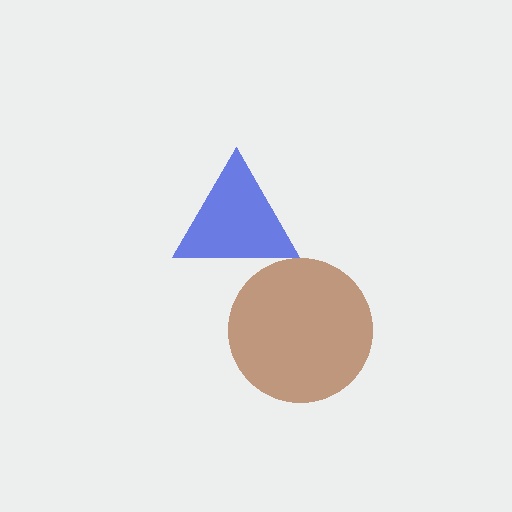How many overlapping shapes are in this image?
There are 2 overlapping shapes in the image.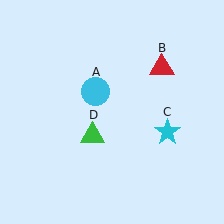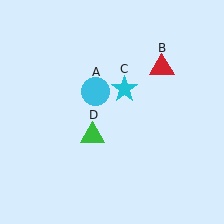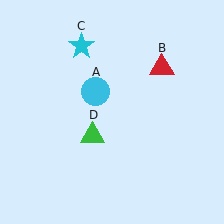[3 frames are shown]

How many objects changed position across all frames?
1 object changed position: cyan star (object C).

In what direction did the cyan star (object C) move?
The cyan star (object C) moved up and to the left.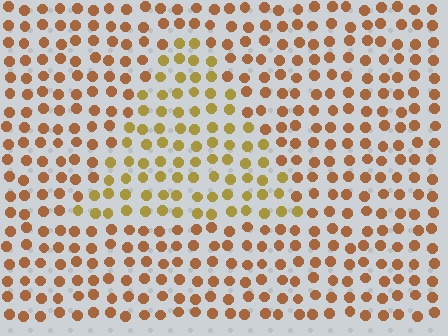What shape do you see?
I see a triangle.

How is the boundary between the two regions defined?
The boundary is defined purely by a slight shift in hue (about 28 degrees). Spacing, size, and orientation are identical on both sides.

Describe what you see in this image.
The image is filled with small brown elements in a uniform arrangement. A triangle-shaped region is visible where the elements are tinted to a slightly different hue, forming a subtle color boundary.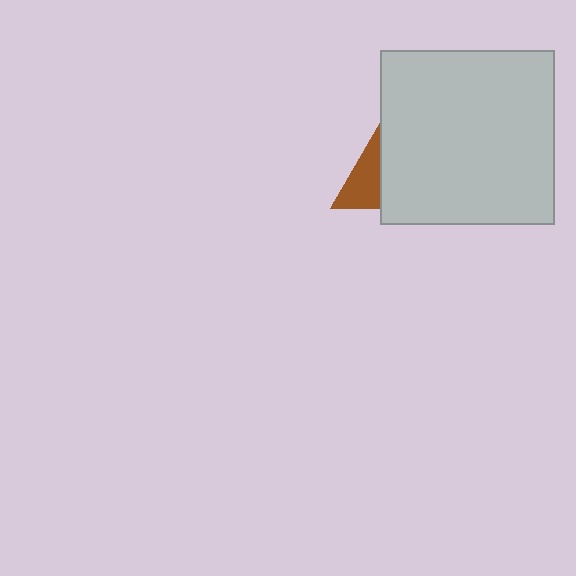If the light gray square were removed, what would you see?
You would see the complete brown triangle.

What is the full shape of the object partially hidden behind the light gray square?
The partially hidden object is a brown triangle.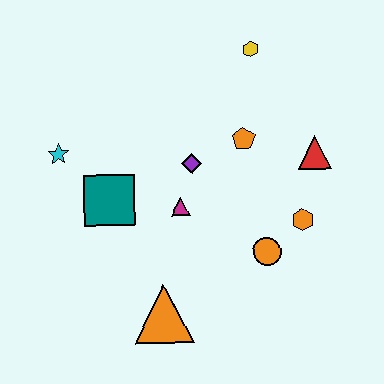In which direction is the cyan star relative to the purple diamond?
The cyan star is to the left of the purple diamond.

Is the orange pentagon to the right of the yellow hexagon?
No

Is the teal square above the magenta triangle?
Yes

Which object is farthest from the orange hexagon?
The cyan star is farthest from the orange hexagon.